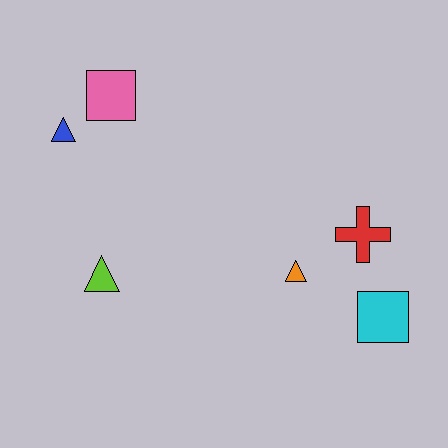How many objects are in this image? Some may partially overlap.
There are 6 objects.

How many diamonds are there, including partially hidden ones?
There are no diamonds.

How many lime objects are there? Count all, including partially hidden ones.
There is 1 lime object.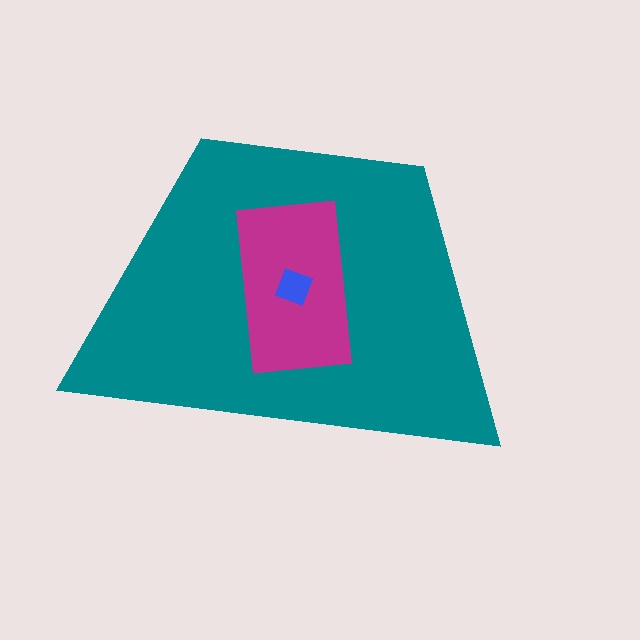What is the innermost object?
The blue diamond.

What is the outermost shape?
The teal trapezoid.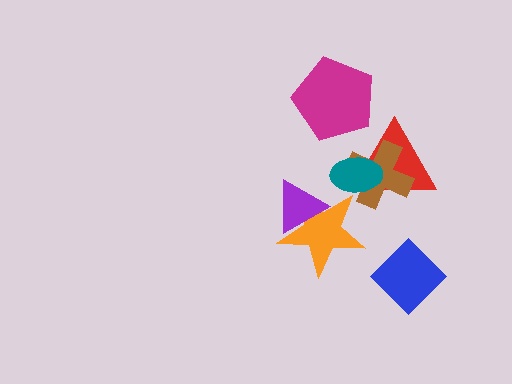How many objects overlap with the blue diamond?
0 objects overlap with the blue diamond.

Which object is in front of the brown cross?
The teal ellipse is in front of the brown cross.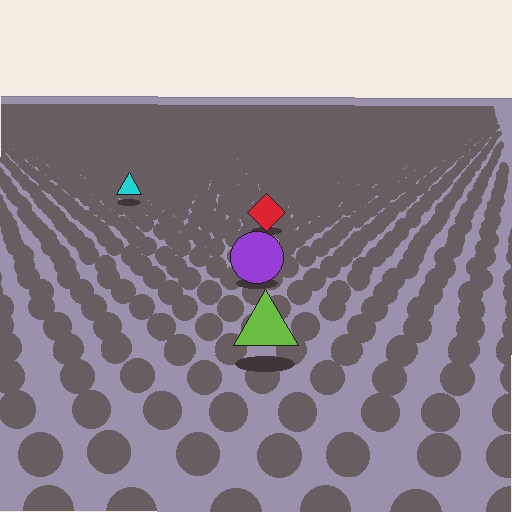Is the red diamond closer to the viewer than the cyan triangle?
Yes. The red diamond is closer — you can tell from the texture gradient: the ground texture is coarser near it.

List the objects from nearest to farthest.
From nearest to farthest: the lime triangle, the purple circle, the red diamond, the cyan triangle.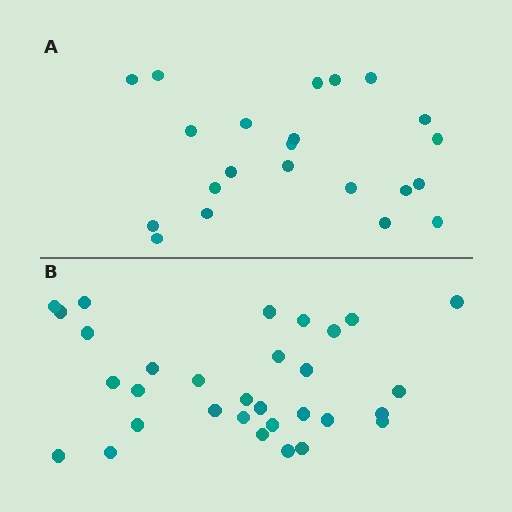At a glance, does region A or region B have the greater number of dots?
Region B (the bottom region) has more dots.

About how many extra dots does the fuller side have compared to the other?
Region B has roughly 8 or so more dots than region A.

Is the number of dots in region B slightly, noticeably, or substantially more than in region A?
Region B has noticeably more, but not dramatically so. The ratio is roughly 1.4 to 1.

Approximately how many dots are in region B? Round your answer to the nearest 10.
About 30 dots. (The exact count is 31, which rounds to 30.)